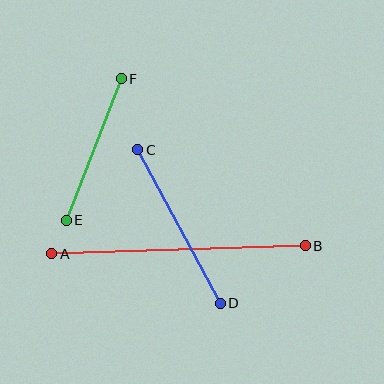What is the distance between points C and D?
The distance is approximately 174 pixels.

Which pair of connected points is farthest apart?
Points A and B are farthest apart.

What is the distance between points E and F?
The distance is approximately 151 pixels.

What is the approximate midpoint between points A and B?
The midpoint is at approximately (178, 250) pixels.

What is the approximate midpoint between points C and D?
The midpoint is at approximately (179, 227) pixels.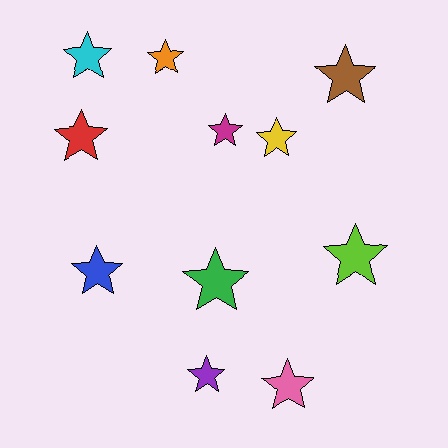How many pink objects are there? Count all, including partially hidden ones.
There is 1 pink object.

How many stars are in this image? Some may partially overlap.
There are 11 stars.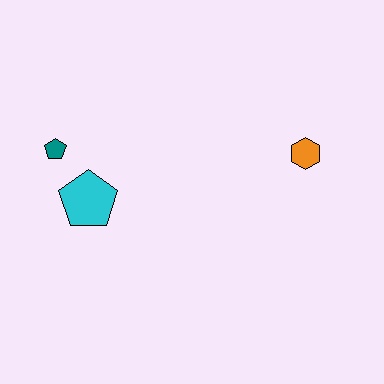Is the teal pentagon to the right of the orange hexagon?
No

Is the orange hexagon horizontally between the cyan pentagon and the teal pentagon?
No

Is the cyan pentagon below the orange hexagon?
Yes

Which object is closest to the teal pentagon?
The cyan pentagon is closest to the teal pentagon.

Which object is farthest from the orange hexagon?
The teal pentagon is farthest from the orange hexagon.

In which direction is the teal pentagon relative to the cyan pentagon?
The teal pentagon is above the cyan pentagon.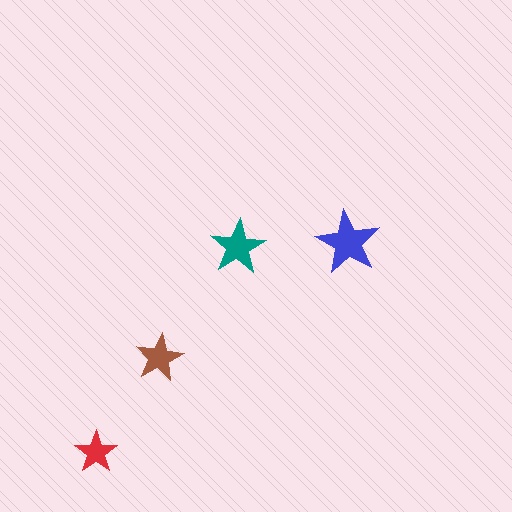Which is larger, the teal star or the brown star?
The teal one.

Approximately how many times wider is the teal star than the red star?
About 1.5 times wider.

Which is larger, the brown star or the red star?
The brown one.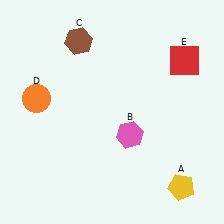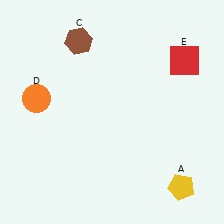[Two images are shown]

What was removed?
The pink hexagon (B) was removed in Image 2.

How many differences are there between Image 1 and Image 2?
There is 1 difference between the two images.